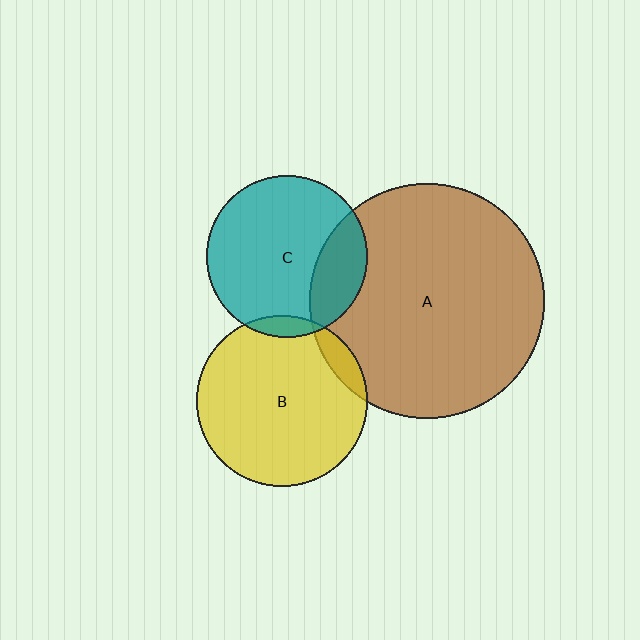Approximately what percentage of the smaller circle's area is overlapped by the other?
Approximately 5%.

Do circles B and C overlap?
Yes.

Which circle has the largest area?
Circle A (brown).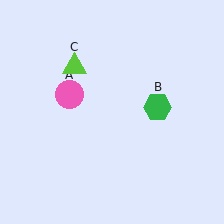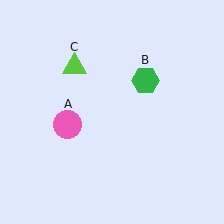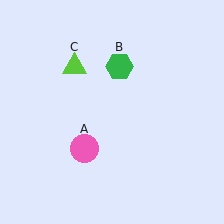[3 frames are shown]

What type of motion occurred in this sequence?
The pink circle (object A), green hexagon (object B) rotated counterclockwise around the center of the scene.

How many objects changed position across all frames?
2 objects changed position: pink circle (object A), green hexagon (object B).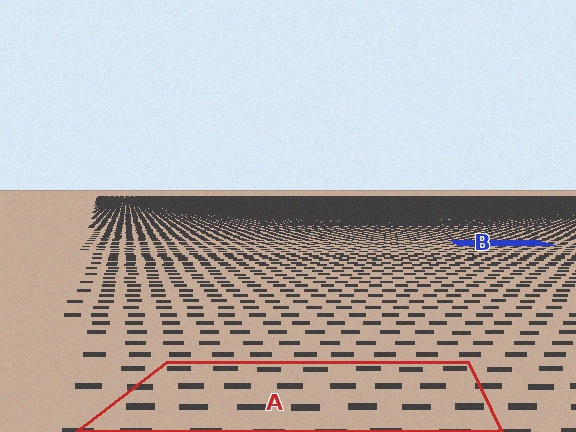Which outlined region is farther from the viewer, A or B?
Region B is farther from the viewer — the texture elements inside it appear smaller and more densely packed.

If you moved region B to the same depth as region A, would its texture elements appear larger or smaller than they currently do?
They would appear larger. At a closer depth, the same texture elements are projected at a bigger on-screen size.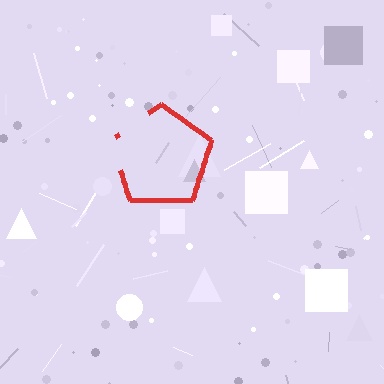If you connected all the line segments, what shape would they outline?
They would outline a pentagon.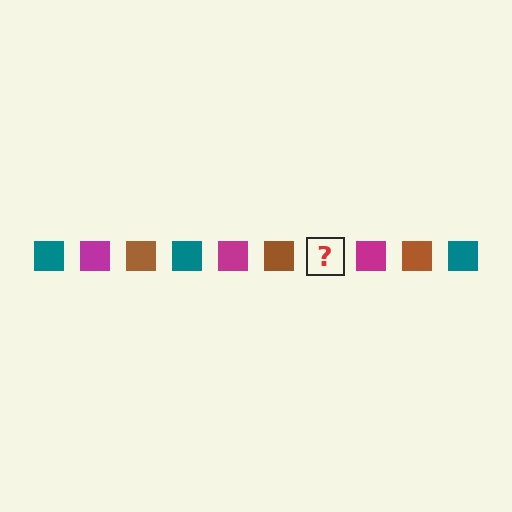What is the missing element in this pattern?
The missing element is a teal square.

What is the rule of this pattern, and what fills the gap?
The rule is that the pattern cycles through teal, magenta, brown squares. The gap should be filled with a teal square.